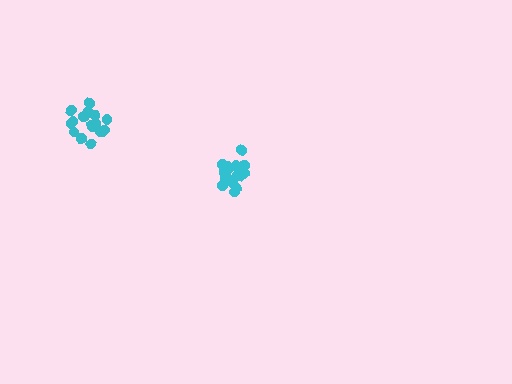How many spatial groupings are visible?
There are 2 spatial groupings.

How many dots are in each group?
Group 1: 17 dots, Group 2: 19 dots (36 total).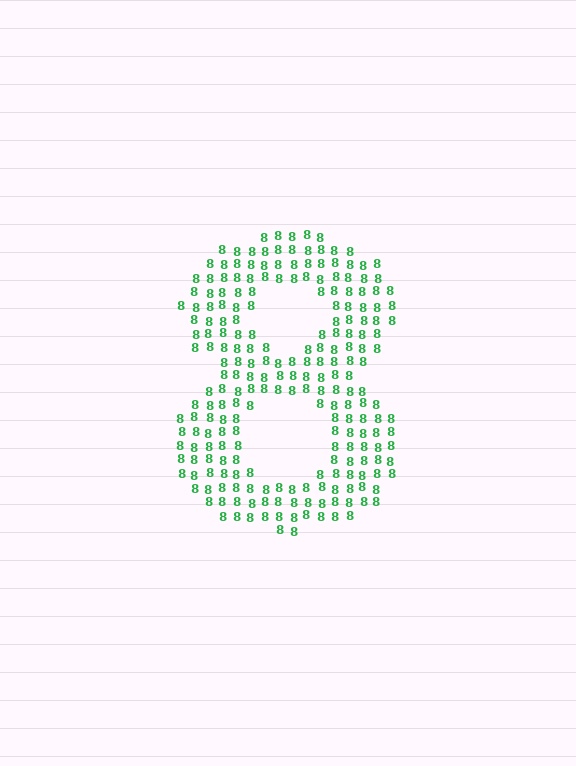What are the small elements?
The small elements are digit 8's.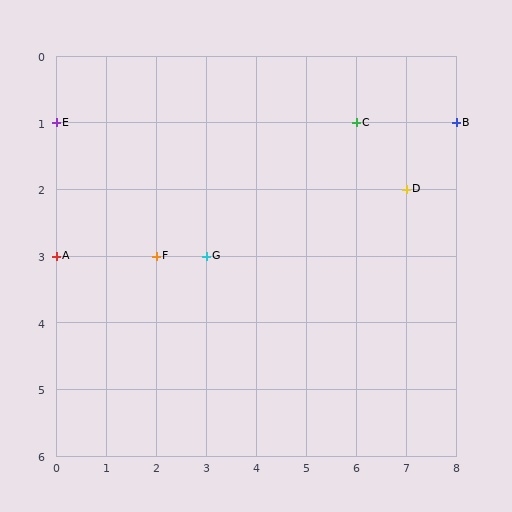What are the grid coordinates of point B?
Point B is at grid coordinates (8, 1).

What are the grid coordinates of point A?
Point A is at grid coordinates (0, 3).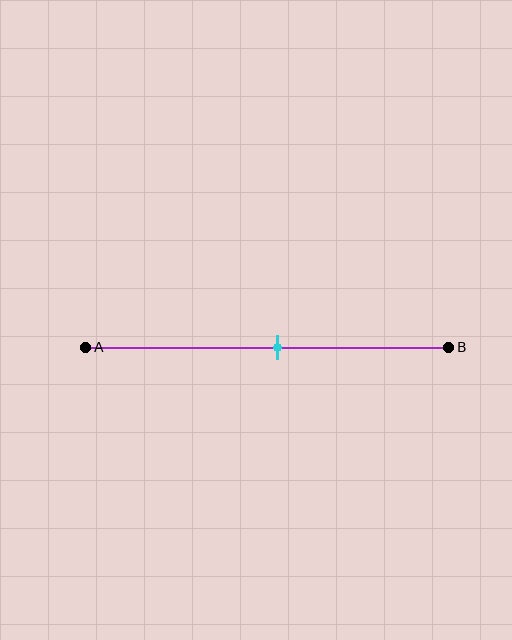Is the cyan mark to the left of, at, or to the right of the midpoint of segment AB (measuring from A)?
The cyan mark is approximately at the midpoint of segment AB.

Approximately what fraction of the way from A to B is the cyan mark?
The cyan mark is approximately 55% of the way from A to B.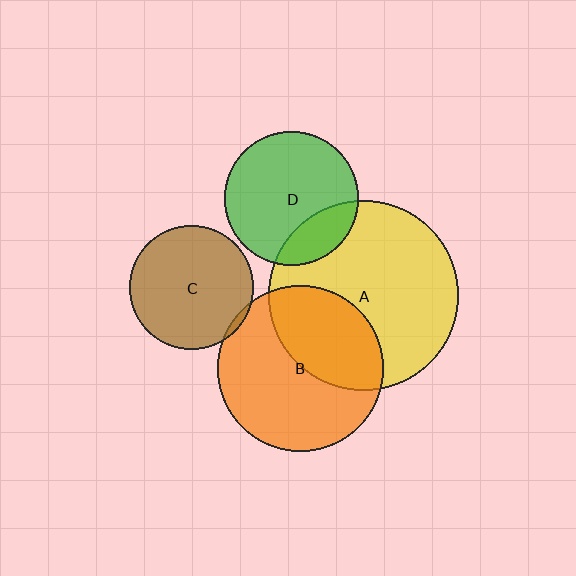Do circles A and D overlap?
Yes.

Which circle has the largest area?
Circle A (yellow).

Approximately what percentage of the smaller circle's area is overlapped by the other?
Approximately 20%.